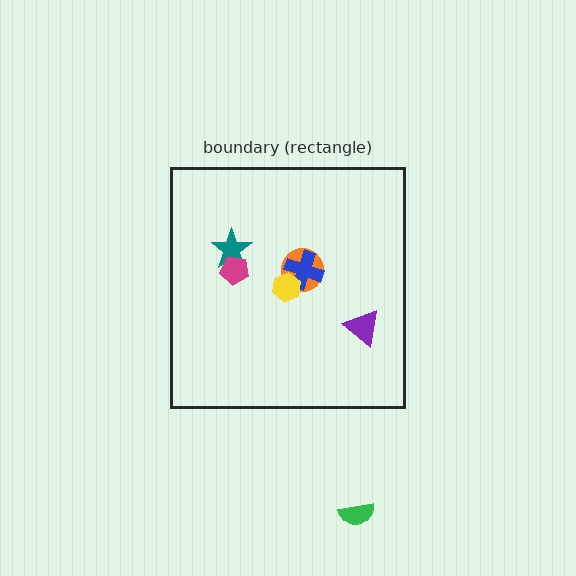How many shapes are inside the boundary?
6 inside, 1 outside.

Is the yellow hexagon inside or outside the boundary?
Inside.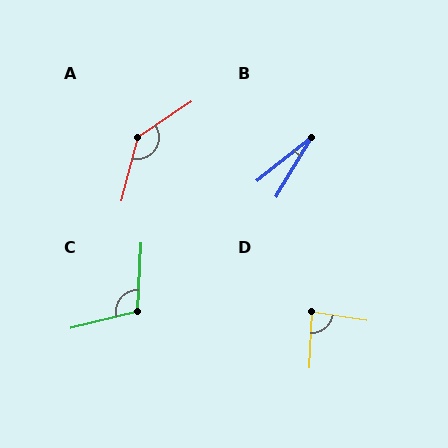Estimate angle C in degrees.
Approximately 107 degrees.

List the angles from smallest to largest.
B (21°), D (84°), C (107°), A (139°).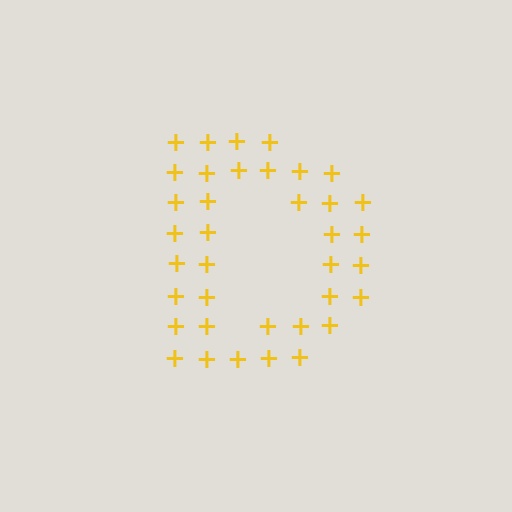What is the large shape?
The large shape is the letter D.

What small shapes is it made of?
It is made of small plus signs.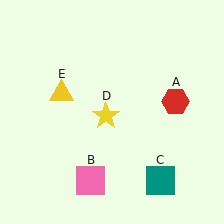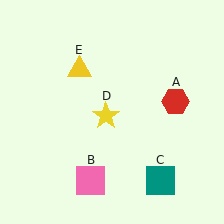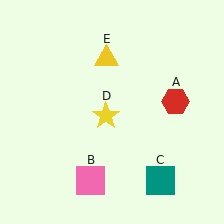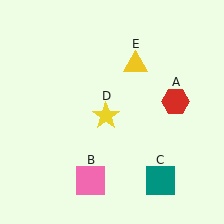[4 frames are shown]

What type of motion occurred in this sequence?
The yellow triangle (object E) rotated clockwise around the center of the scene.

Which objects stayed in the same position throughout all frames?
Red hexagon (object A) and pink square (object B) and teal square (object C) and yellow star (object D) remained stationary.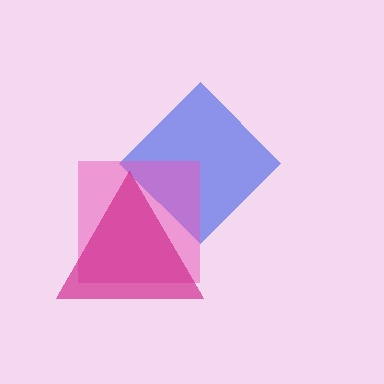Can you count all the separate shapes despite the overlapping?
Yes, there are 3 separate shapes.